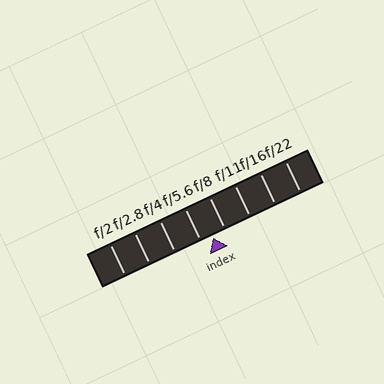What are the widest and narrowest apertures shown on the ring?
The widest aperture shown is f/2 and the narrowest is f/22.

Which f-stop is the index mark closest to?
The index mark is closest to f/5.6.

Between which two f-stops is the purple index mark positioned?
The index mark is between f/5.6 and f/8.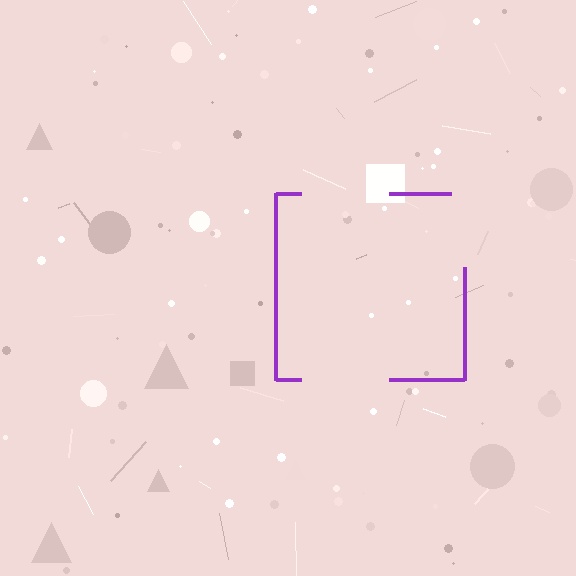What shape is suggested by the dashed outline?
The dashed outline suggests a square.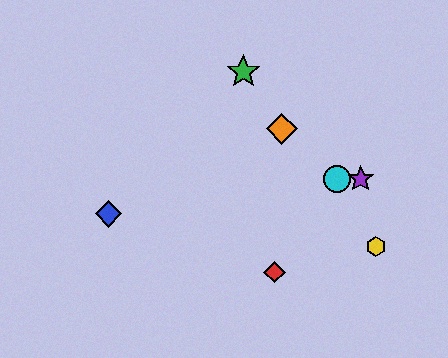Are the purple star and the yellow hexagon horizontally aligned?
No, the purple star is at y≈179 and the yellow hexagon is at y≈246.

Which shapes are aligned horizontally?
The purple star, the cyan circle are aligned horizontally.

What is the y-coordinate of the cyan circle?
The cyan circle is at y≈179.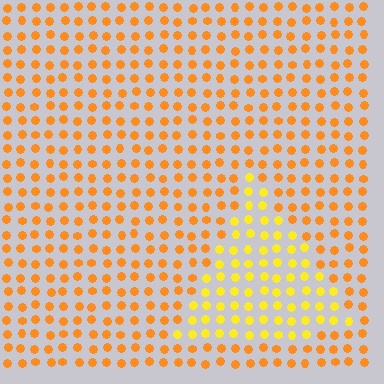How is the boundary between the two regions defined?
The boundary is defined purely by a slight shift in hue (about 27 degrees). Spacing, size, and orientation are identical on both sides.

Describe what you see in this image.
The image is filled with small orange elements in a uniform arrangement. A triangle-shaped region is visible where the elements are tinted to a slightly different hue, forming a subtle color boundary.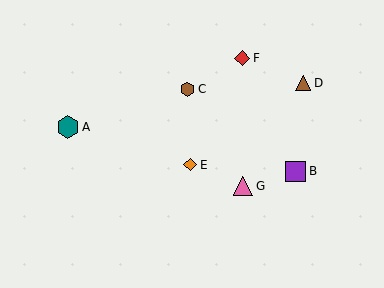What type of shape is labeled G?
Shape G is a pink triangle.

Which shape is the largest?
The teal hexagon (labeled A) is the largest.